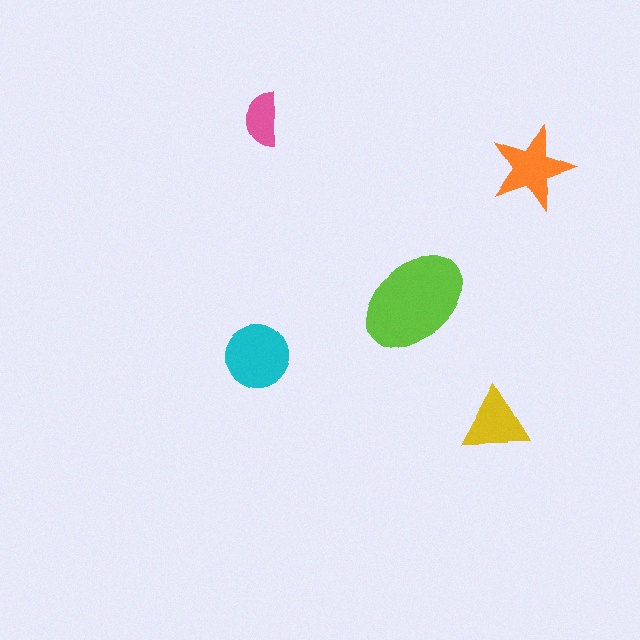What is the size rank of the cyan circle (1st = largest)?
2nd.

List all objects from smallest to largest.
The pink semicircle, the yellow triangle, the orange star, the cyan circle, the lime ellipse.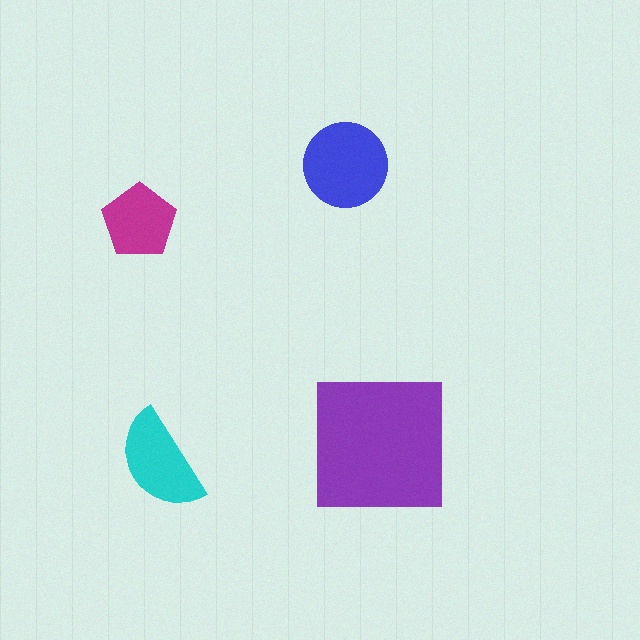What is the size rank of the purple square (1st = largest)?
1st.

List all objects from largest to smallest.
The purple square, the blue circle, the cyan semicircle, the magenta pentagon.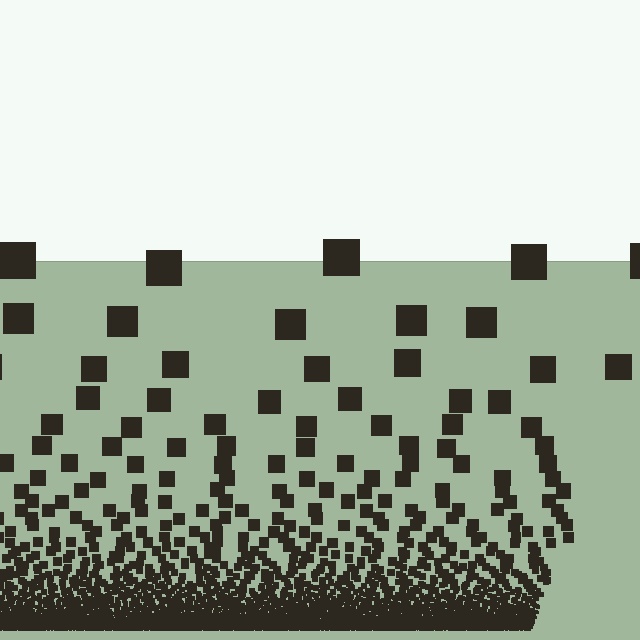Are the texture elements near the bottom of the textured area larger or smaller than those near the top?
Smaller. The gradient is inverted — elements near the bottom are smaller and denser.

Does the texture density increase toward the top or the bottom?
Density increases toward the bottom.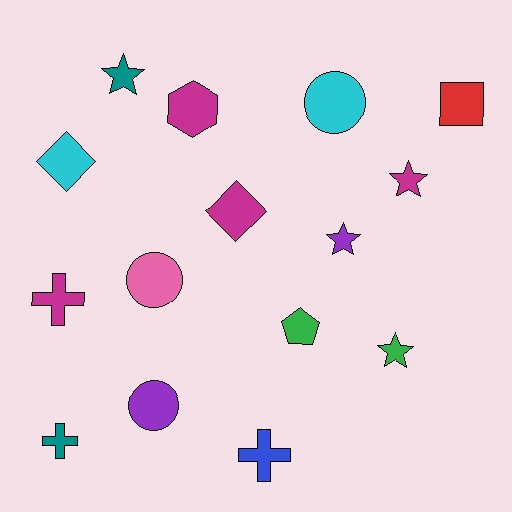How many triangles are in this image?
There are no triangles.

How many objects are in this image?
There are 15 objects.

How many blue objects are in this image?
There is 1 blue object.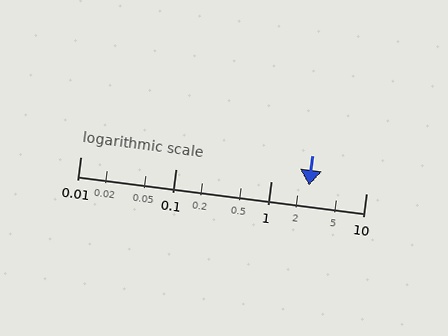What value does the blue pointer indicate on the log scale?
The pointer indicates approximately 2.5.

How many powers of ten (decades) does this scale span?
The scale spans 3 decades, from 0.01 to 10.